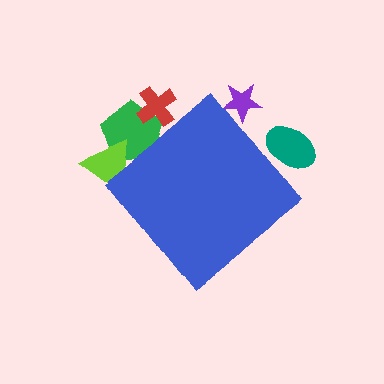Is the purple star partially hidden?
Yes, the purple star is partially hidden behind the blue diamond.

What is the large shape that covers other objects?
A blue diamond.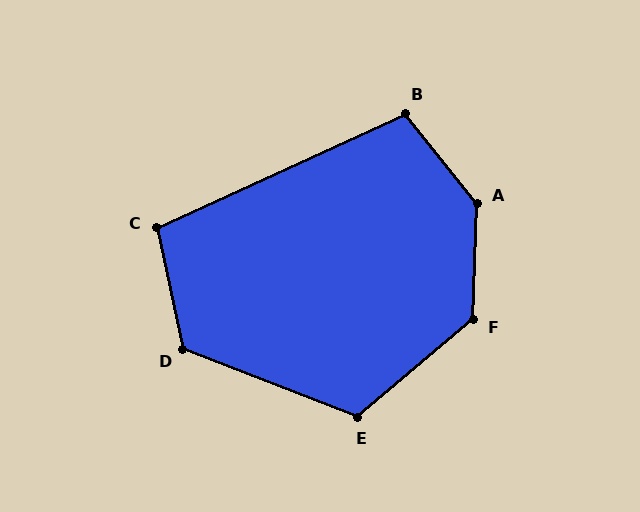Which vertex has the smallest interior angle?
C, at approximately 102 degrees.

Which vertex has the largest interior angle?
A, at approximately 139 degrees.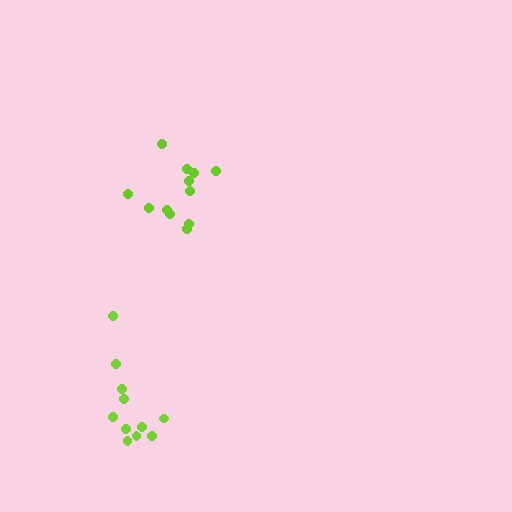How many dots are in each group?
Group 1: 12 dots, Group 2: 11 dots (23 total).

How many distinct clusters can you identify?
There are 2 distinct clusters.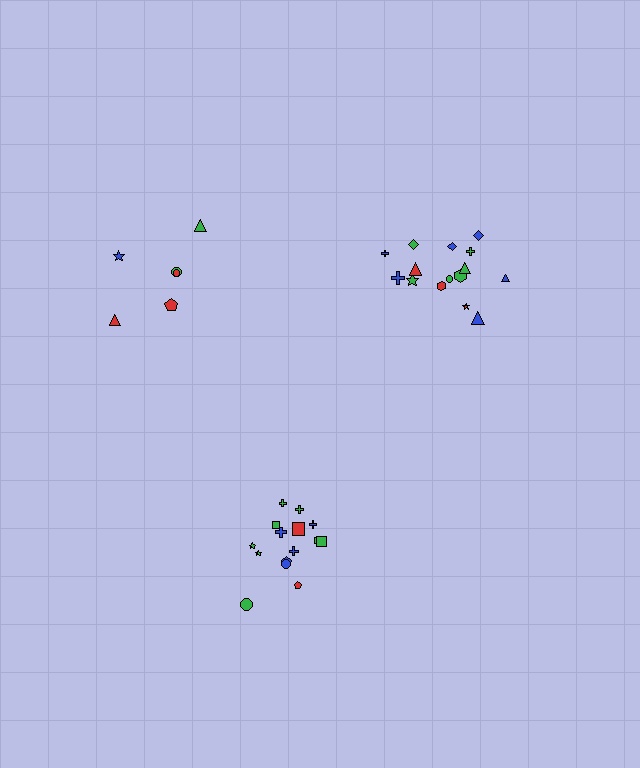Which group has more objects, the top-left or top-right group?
The top-right group.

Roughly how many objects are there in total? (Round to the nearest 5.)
Roughly 35 objects in total.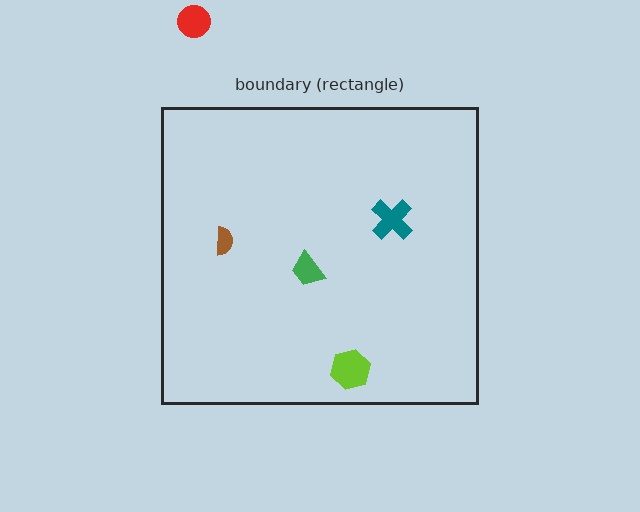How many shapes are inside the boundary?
4 inside, 1 outside.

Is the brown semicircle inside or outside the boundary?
Inside.